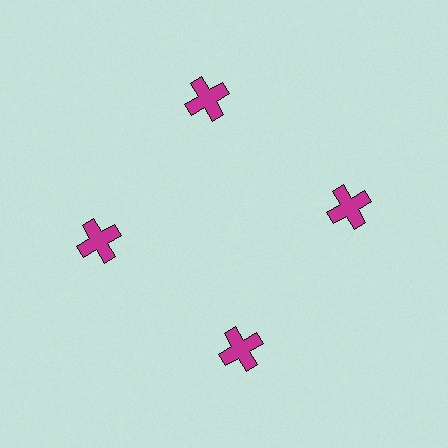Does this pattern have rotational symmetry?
Yes, this pattern has 4-fold rotational symmetry. It looks the same after rotating 90 degrees around the center.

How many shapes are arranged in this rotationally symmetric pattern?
There are 4 shapes, arranged in 4 groups of 1.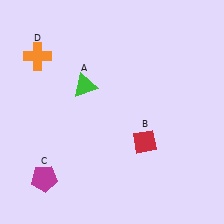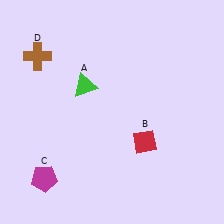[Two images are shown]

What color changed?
The cross (D) changed from orange in Image 1 to brown in Image 2.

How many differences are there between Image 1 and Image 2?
There is 1 difference between the two images.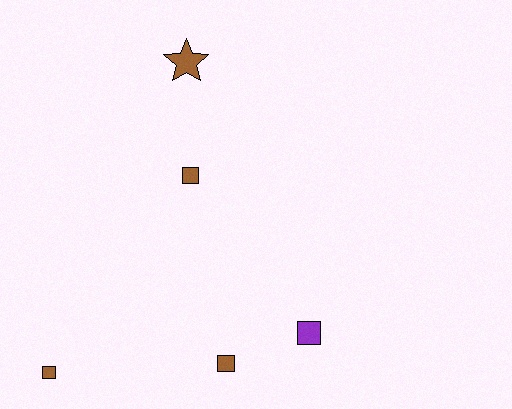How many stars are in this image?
There is 1 star.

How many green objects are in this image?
There are no green objects.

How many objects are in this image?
There are 5 objects.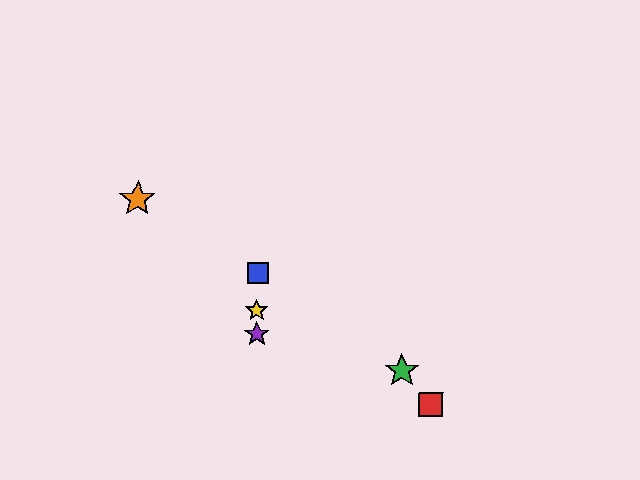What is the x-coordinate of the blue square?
The blue square is at x≈257.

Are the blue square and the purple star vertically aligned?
Yes, both are at x≈257.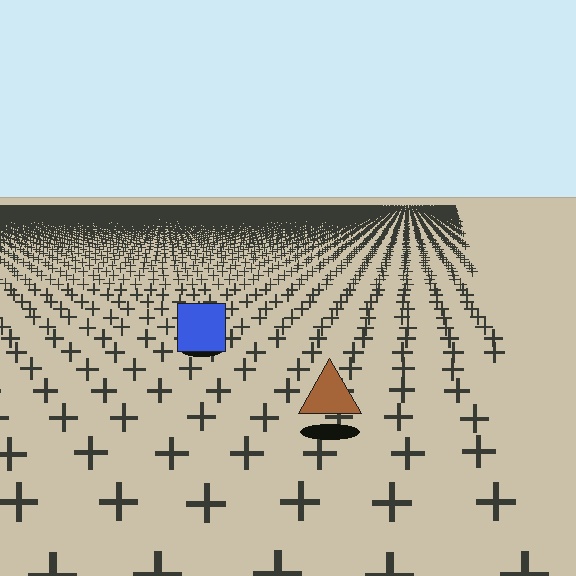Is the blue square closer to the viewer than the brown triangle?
No. The brown triangle is closer — you can tell from the texture gradient: the ground texture is coarser near it.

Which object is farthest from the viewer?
The blue square is farthest from the viewer. It appears smaller and the ground texture around it is denser.